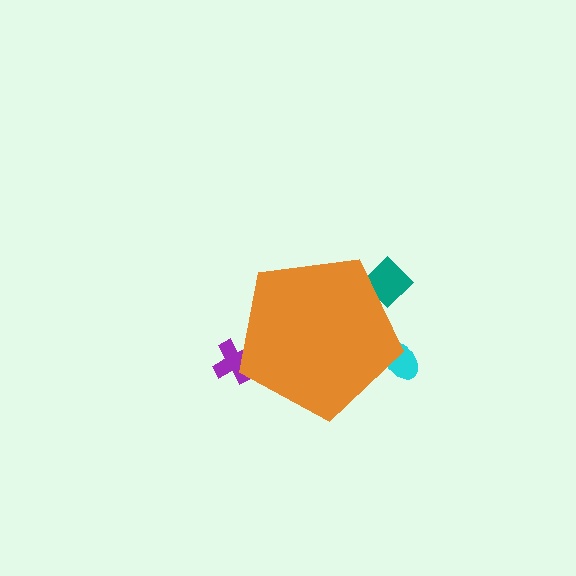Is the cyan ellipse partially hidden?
Yes, the cyan ellipse is partially hidden behind the orange pentagon.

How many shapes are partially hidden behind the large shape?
3 shapes are partially hidden.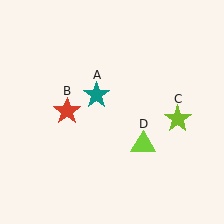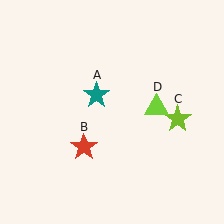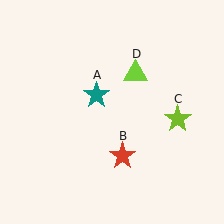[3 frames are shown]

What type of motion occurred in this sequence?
The red star (object B), lime triangle (object D) rotated counterclockwise around the center of the scene.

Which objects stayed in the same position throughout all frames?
Teal star (object A) and lime star (object C) remained stationary.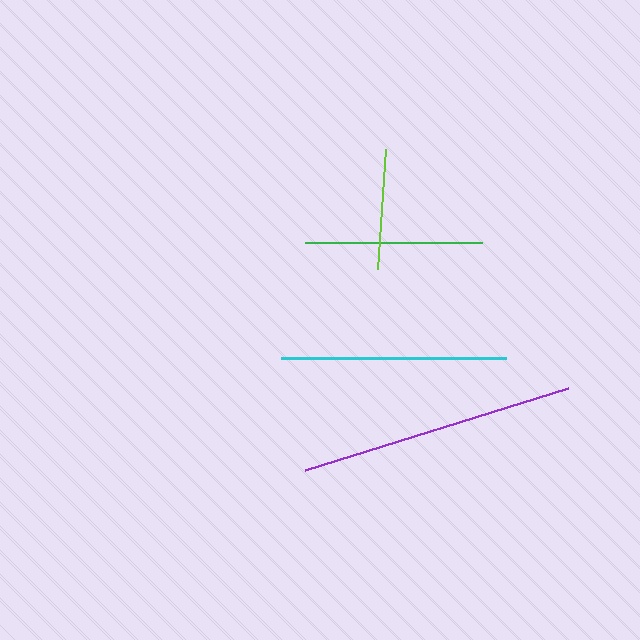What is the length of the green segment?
The green segment is approximately 177 pixels long.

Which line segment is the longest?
The purple line is the longest at approximately 275 pixels.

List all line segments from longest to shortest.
From longest to shortest: purple, cyan, green, lime.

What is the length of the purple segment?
The purple segment is approximately 275 pixels long.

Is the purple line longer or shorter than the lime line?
The purple line is longer than the lime line.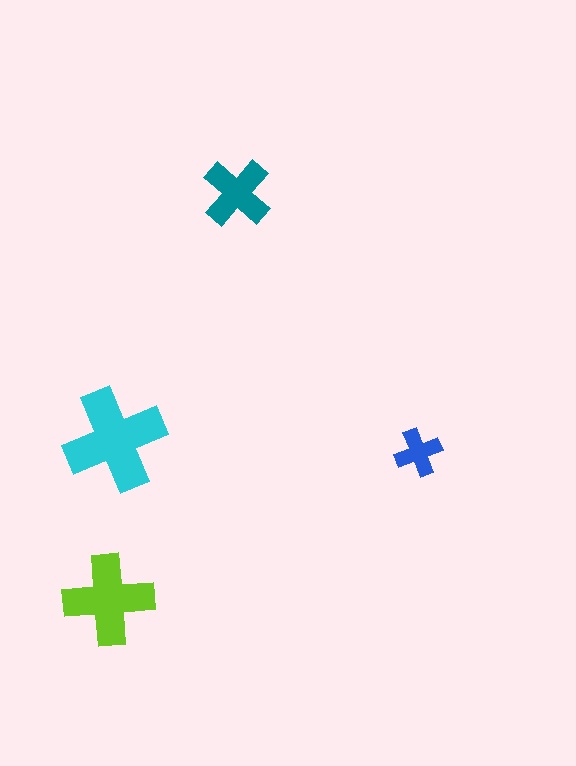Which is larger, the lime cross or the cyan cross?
The cyan one.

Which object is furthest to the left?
The lime cross is leftmost.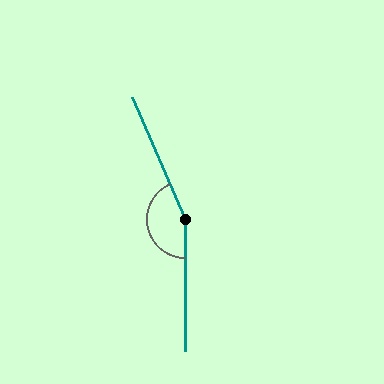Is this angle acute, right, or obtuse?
It is obtuse.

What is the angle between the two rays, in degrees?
Approximately 157 degrees.